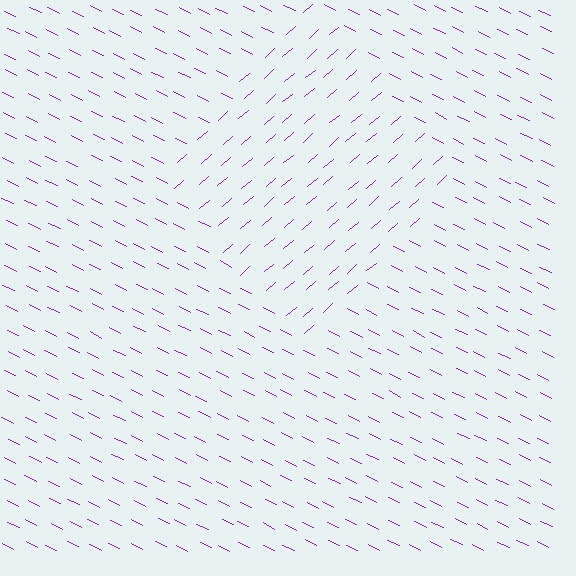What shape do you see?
I see a diamond.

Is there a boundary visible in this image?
Yes, there is a texture boundary formed by a change in line orientation.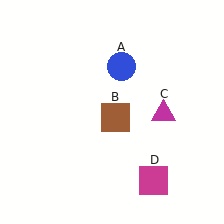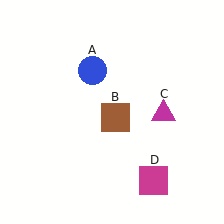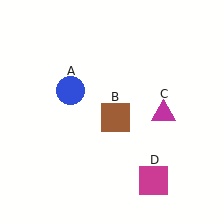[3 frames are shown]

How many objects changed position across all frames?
1 object changed position: blue circle (object A).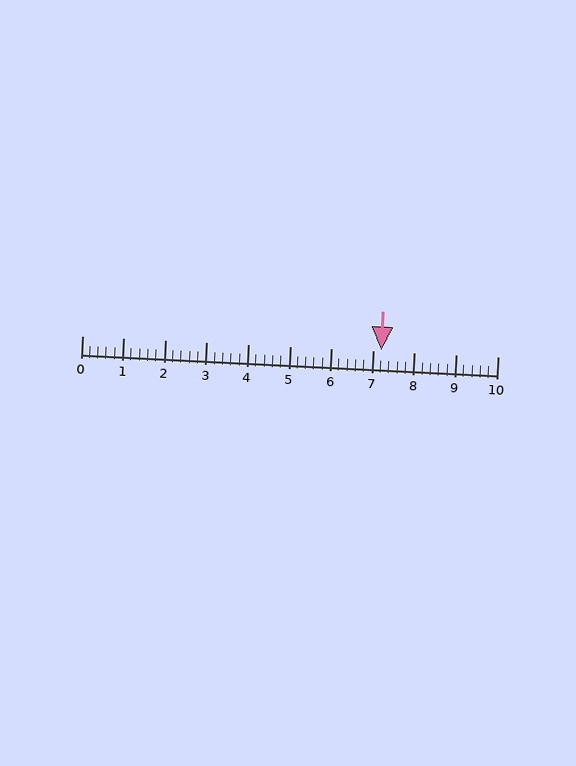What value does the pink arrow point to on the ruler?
The pink arrow points to approximately 7.2.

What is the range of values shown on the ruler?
The ruler shows values from 0 to 10.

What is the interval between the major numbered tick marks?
The major tick marks are spaced 1 units apart.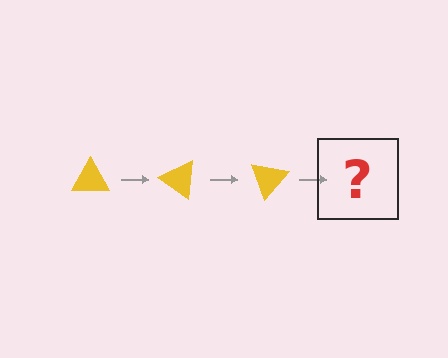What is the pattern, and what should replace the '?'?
The pattern is that the triangle rotates 35 degrees each step. The '?' should be a yellow triangle rotated 105 degrees.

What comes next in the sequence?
The next element should be a yellow triangle rotated 105 degrees.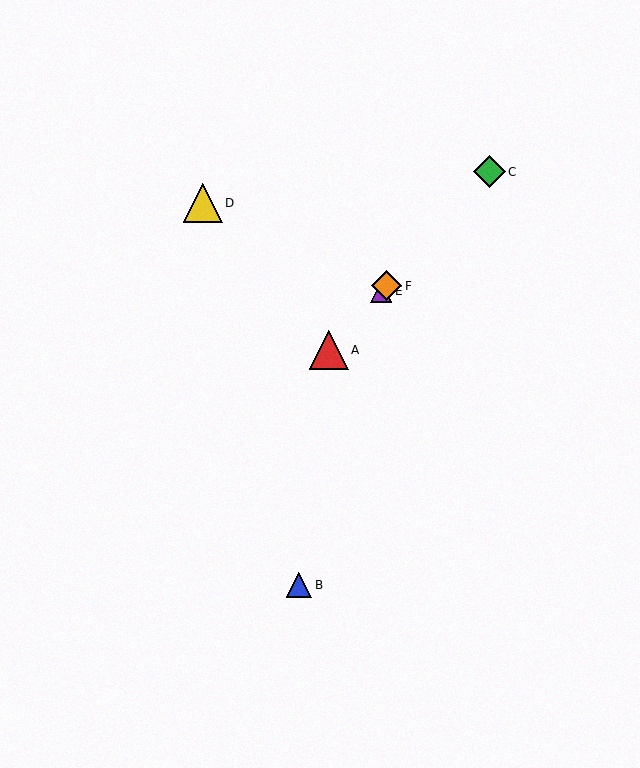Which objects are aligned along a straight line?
Objects A, C, E, F are aligned along a straight line.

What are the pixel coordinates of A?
Object A is at (329, 350).